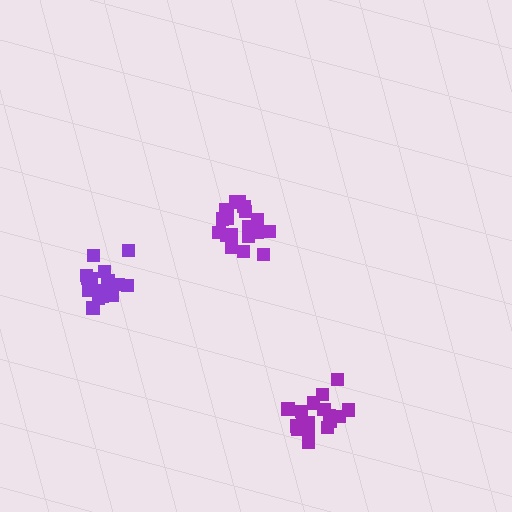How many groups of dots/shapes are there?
There are 3 groups.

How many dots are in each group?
Group 1: 21 dots, Group 2: 17 dots, Group 3: 20 dots (58 total).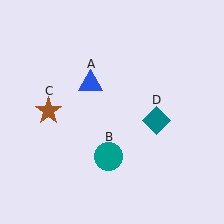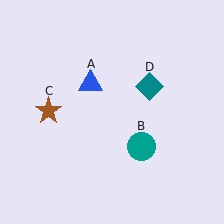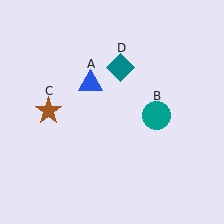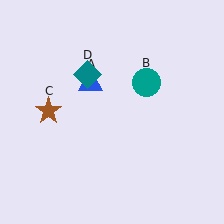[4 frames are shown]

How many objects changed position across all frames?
2 objects changed position: teal circle (object B), teal diamond (object D).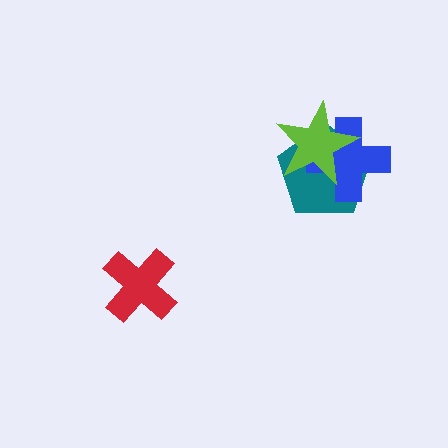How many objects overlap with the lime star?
2 objects overlap with the lime star.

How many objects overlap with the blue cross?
2 objects overlap with the blue cross.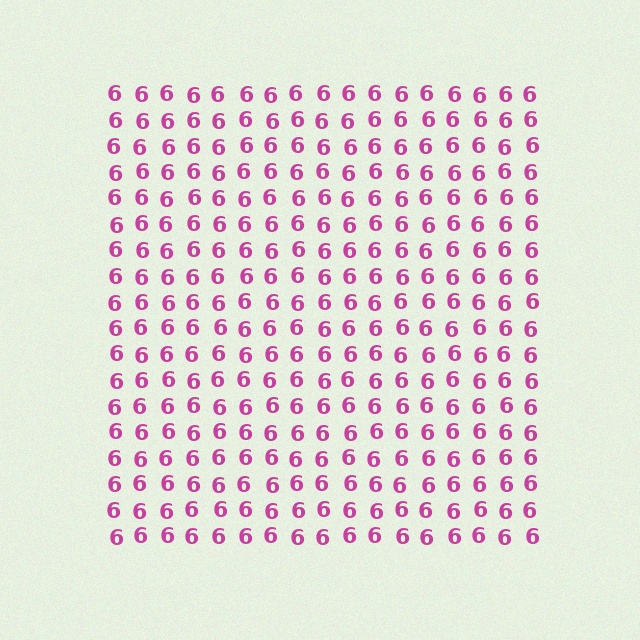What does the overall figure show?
The overall figure shows a square.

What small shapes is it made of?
It is made of small digit 6's.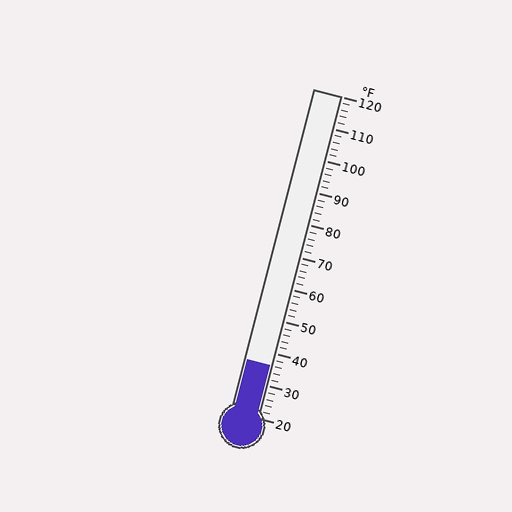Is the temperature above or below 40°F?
The temperature is below 40°F.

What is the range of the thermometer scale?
The thermometer scale ranges from 20°F to 120°F.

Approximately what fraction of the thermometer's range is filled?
The thermometer is filled to approximately 15% of its range.